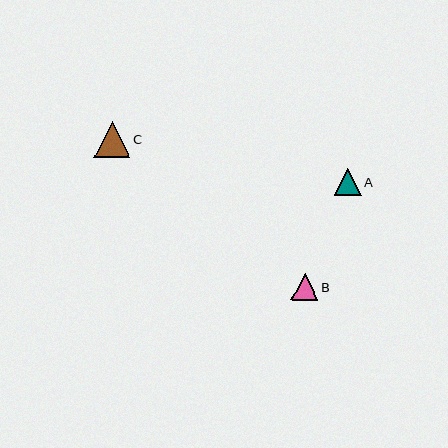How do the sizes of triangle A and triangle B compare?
Triangle A and triangle B are approximately the same size.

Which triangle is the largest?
Triangle C is the largest with a size of approximately 36 pixels.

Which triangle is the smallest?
Triangle B is the smallest with a size of approximately 27 pixels.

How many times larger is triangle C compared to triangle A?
Triangle C is approximately 1.3 times the size of triangle A.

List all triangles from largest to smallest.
From largest to smallest: C, A, B.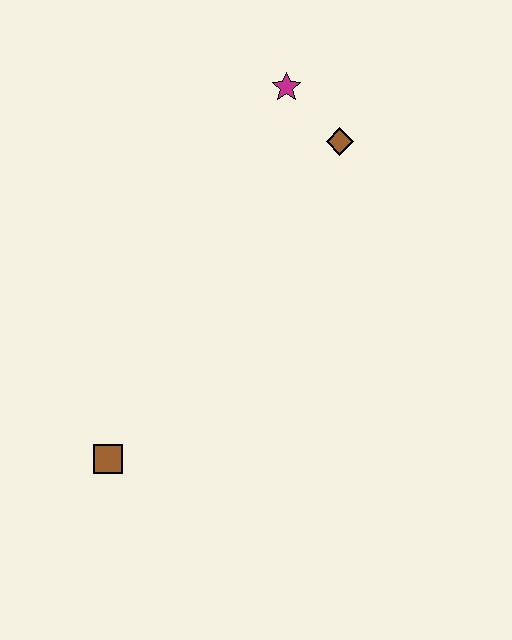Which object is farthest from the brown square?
The magenta star is farthest from the brown square.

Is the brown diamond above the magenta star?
No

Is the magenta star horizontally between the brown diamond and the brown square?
Yes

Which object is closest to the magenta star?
The brown diamond is closest to the magenta star.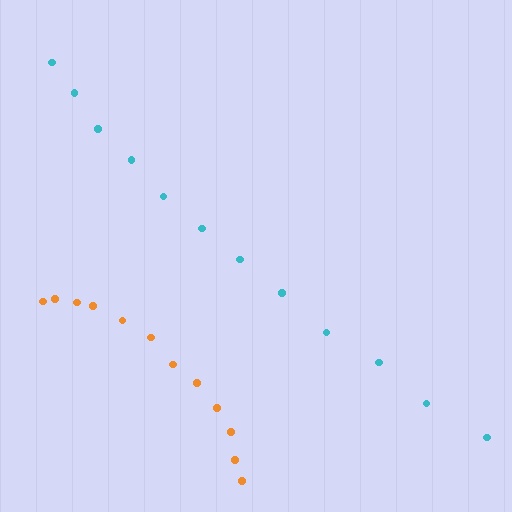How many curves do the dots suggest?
There are 2 distinct paths.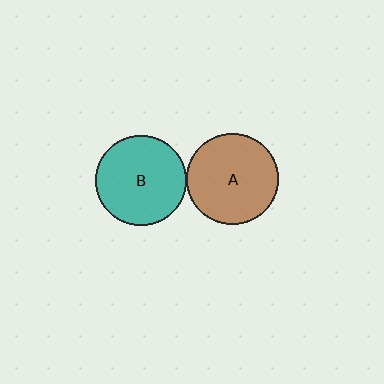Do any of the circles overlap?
No, none of the circles overlap.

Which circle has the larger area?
Circle A (brown).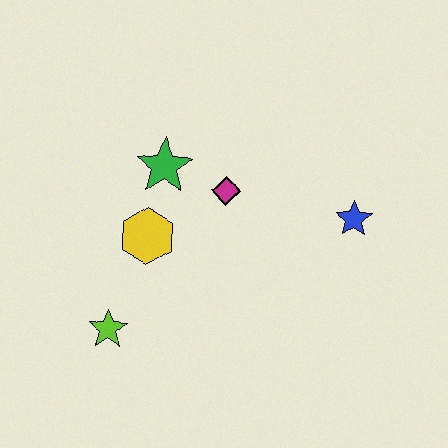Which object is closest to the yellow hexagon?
The green star is closest to the yellow hexagon.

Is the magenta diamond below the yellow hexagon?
No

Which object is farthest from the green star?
The blue star is farthest from the green star.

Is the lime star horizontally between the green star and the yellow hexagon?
No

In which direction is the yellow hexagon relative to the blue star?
The yellow hexagon is to the left of the blue star.